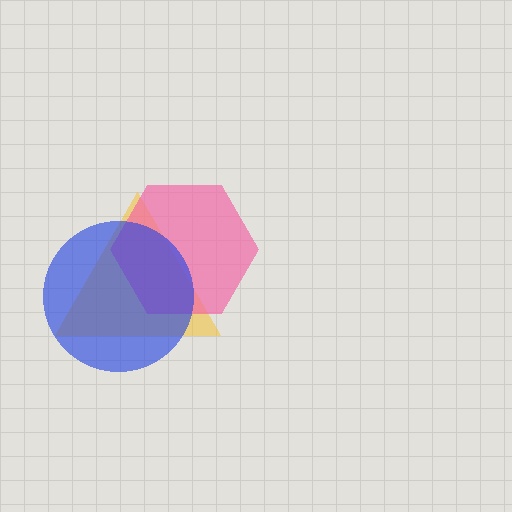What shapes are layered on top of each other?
The layered shapes are: a yellow triangle, a pink hexagon, a blue circle.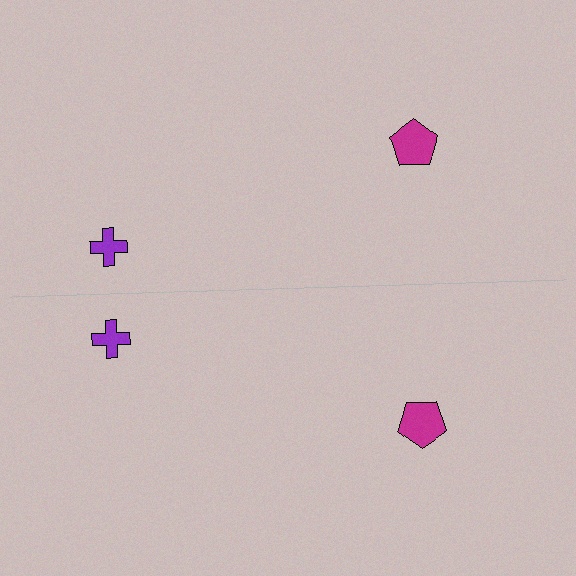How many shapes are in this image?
There are 4 shapes in this image.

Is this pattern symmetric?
Yes, this pattern has bilateral (reflection) symmetry.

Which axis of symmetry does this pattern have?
The pattern has a horizontal axis of symmetry running through the center of the image.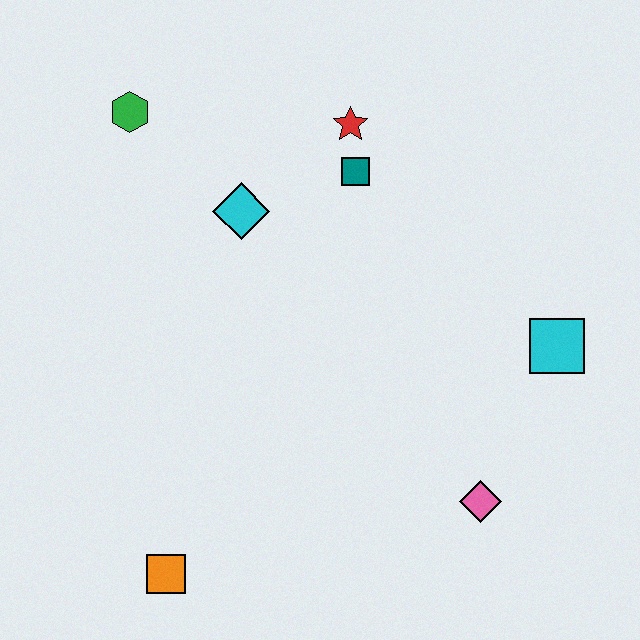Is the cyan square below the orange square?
No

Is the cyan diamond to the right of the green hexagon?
Yes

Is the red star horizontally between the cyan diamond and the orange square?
No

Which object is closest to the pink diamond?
The cyan square is closest to the pink diamond.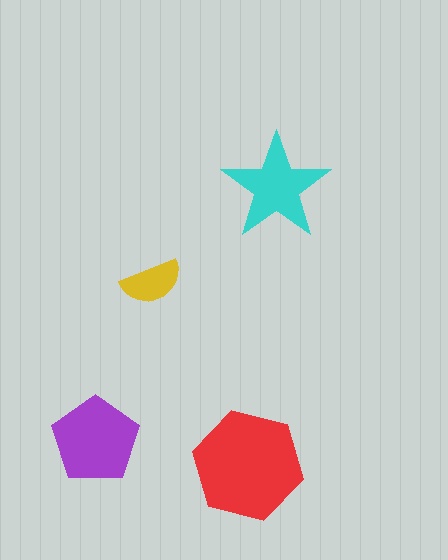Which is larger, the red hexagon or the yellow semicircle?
The red hexagon.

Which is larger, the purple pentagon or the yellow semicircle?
The purple pentagon.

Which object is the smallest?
The yellow semicircle.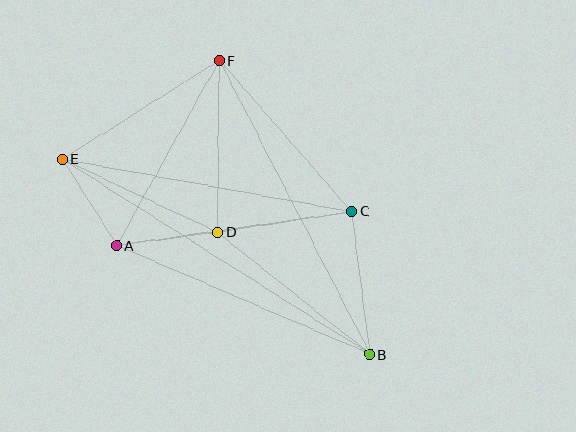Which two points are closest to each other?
Points A and D are closest to each other.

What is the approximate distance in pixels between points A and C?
The distance between A and C is approximately 238 pixels.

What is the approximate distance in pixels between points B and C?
The distance between B and C is approximately 144 pixels.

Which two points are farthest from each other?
Points B and E are farthest from each other.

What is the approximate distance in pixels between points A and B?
The distance between A and B is approximately 276 pixels.